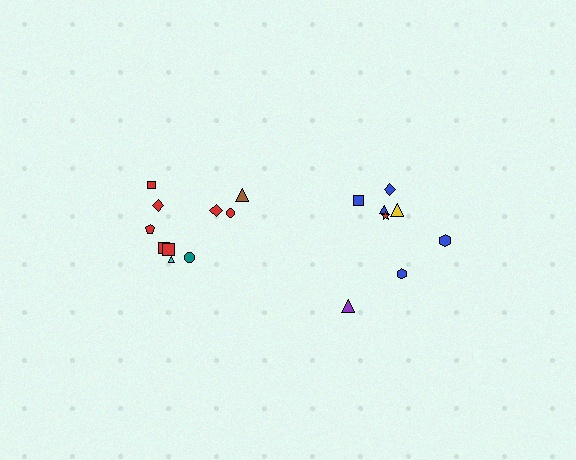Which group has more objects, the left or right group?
The left group.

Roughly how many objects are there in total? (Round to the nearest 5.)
Roughly 20 objects in total.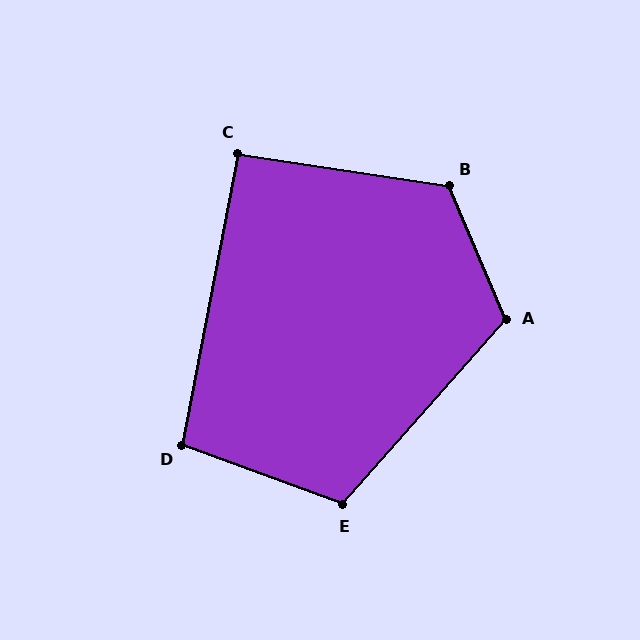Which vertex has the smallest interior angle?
C, at approximately 92 degrees.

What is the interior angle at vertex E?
Approximately 111 degrees (obtuse).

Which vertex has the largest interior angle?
B, at approximately 122 degrees.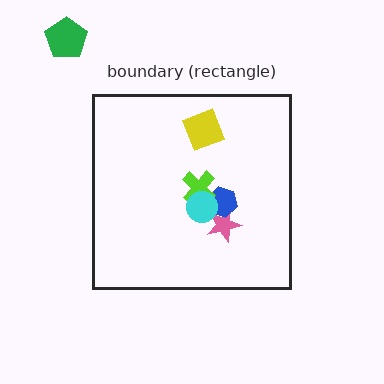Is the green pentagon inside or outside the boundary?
Outside.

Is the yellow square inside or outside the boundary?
Inside.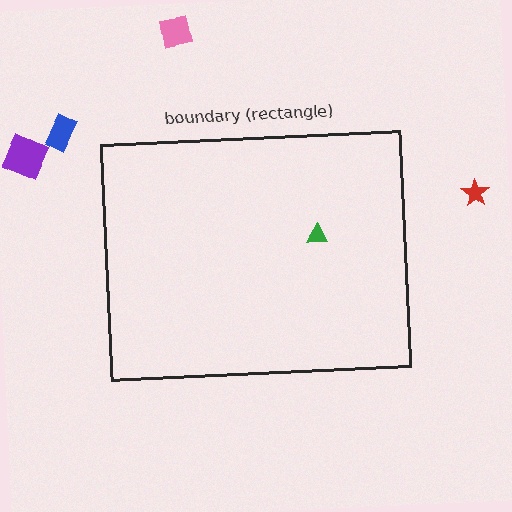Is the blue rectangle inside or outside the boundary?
Outside.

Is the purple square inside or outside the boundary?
Outside.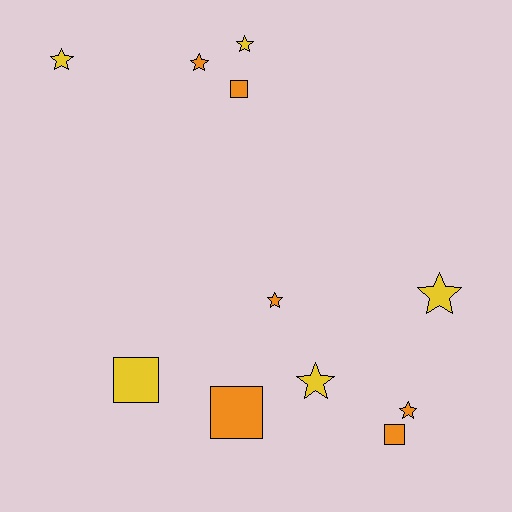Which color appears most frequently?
Orange, with 6 objects.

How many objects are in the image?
There are 11 objects.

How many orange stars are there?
There are 3 orange stars.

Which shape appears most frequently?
Star, with 7 objects.